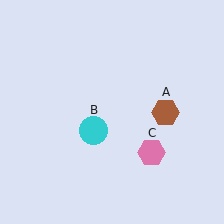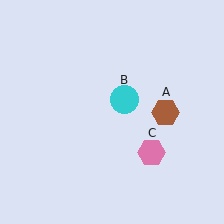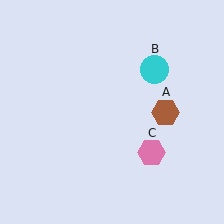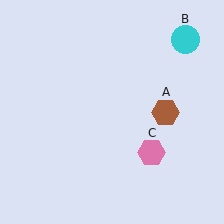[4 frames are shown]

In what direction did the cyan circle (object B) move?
The cyan circle (object B) moved up and to the right.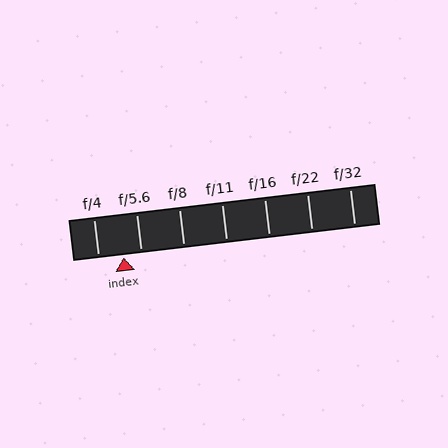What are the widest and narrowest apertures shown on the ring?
The widest aperture shown is f/4 and the narrowest is f/32.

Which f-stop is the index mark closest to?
The index mark is closest to f/5.6.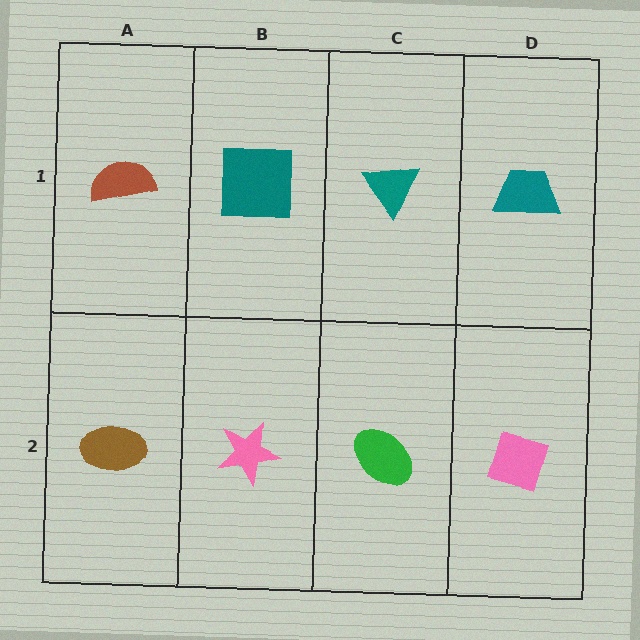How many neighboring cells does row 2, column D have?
2.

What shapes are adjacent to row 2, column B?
A teal square (row 1, column B), a brown ellipse (row 2, column A), a green ellipse (row 2, column C).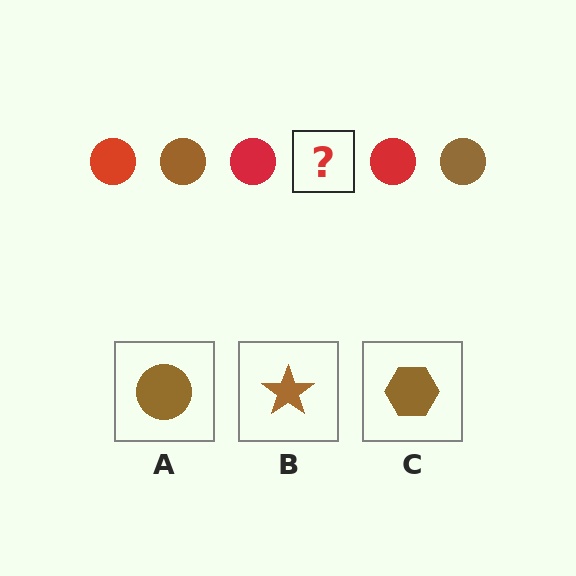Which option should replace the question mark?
Option A.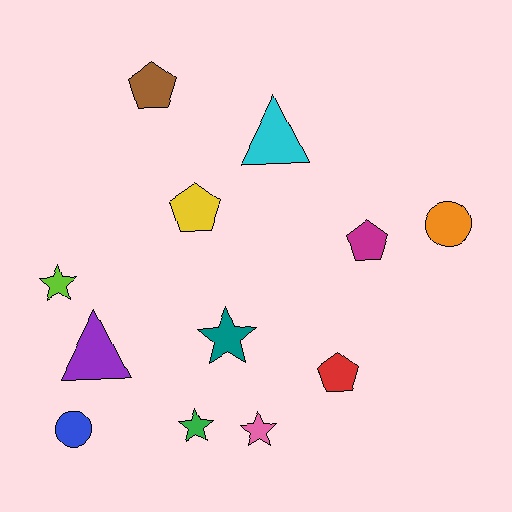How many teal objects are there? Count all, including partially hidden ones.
There is 1 teal object.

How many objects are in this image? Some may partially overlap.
There are 12 objects.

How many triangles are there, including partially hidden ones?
There are 2 triangles.